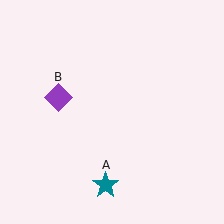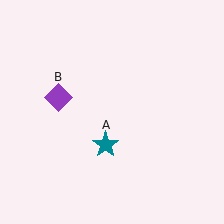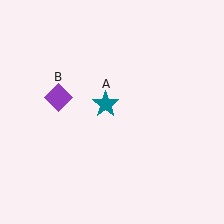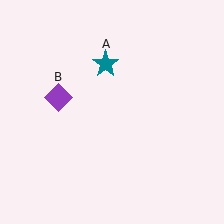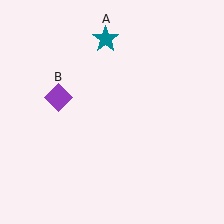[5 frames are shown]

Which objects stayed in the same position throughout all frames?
Purple diamond (object B) remained stationary.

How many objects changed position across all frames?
1 object changed position: teal star (object A).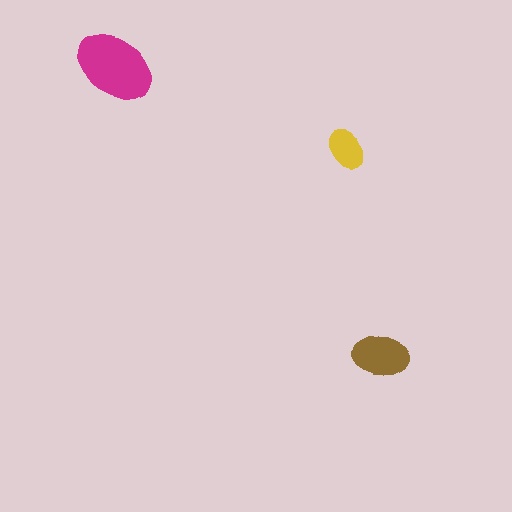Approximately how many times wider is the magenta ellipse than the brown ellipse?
About 1.5 times wider.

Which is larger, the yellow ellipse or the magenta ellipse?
The magenta one.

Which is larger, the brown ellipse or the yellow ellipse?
The brown one.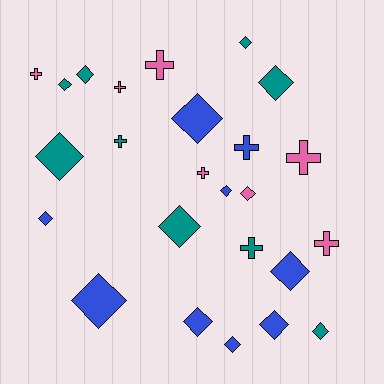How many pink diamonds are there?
There is 1 pink diamond.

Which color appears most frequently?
Teal, with 9 objects.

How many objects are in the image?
There are 25 objects.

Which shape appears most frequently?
Diamond, with 16 objects.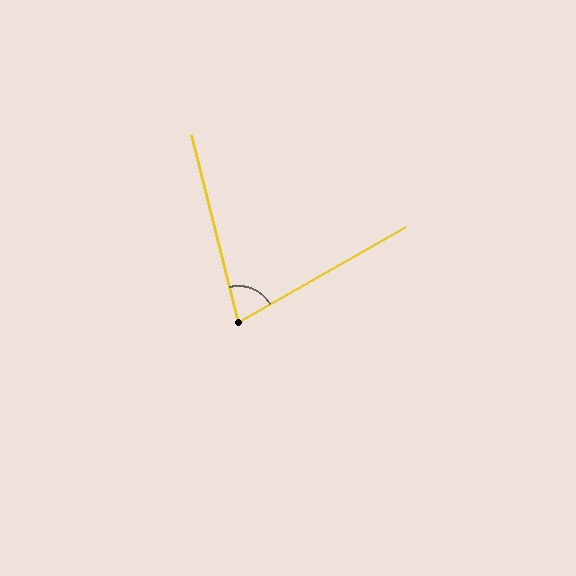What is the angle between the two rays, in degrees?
Approximately 74 degrees.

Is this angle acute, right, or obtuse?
It is acute.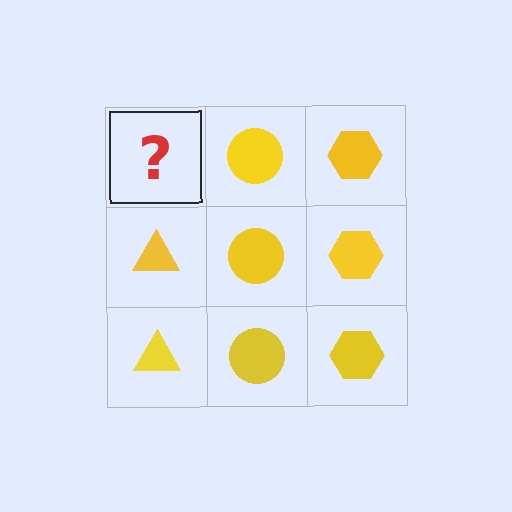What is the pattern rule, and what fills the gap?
The rule is that each column has a consistent shape. The gap should be filled with a yellow triangle.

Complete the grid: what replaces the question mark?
The question mark should be replaced with a yellow triangle.